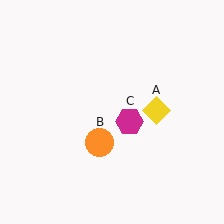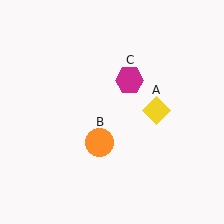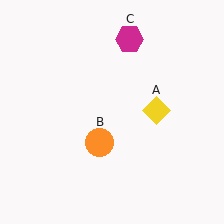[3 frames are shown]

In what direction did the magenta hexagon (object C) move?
The magenta hexagon (object C) moved up.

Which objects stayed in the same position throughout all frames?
Yellow diamond (object A) and orange circle (object B) remained stationary.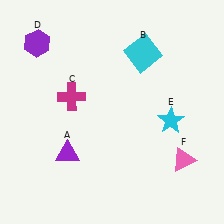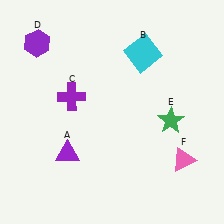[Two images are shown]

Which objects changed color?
C changed from magenta to purple. E changed from cyan to green.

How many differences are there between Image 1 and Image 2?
There are 2 differences between the two images.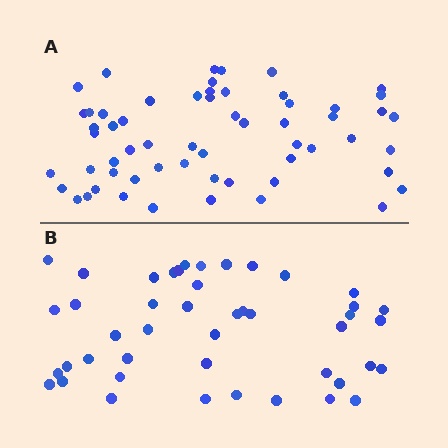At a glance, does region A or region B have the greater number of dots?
Region A (the top region) has more dots.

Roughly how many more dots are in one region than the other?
Region A has approximately 15 more dots than region B.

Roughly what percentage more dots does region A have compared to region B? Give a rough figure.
About 30% more.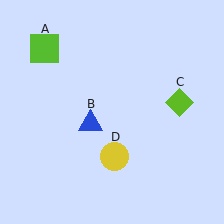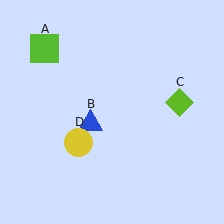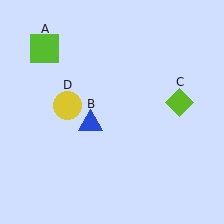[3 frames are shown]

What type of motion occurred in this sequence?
The yellow circle (object D) rotated clockwise around the center of the scene.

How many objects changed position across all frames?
1 object changed position: yellow circle (object D).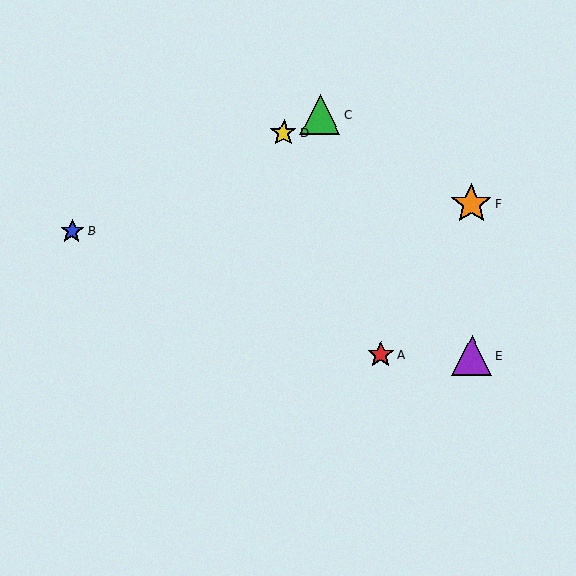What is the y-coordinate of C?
Object C is at y≈114.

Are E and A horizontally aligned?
Yes, both are at y≈355.